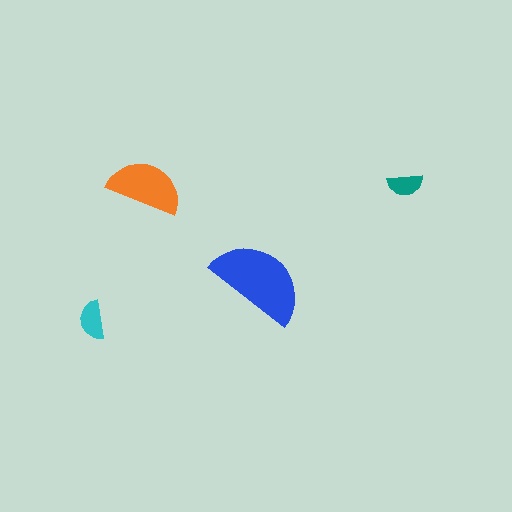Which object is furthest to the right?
The teal semicircle is rightmost.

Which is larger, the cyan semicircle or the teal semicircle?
The cyan one.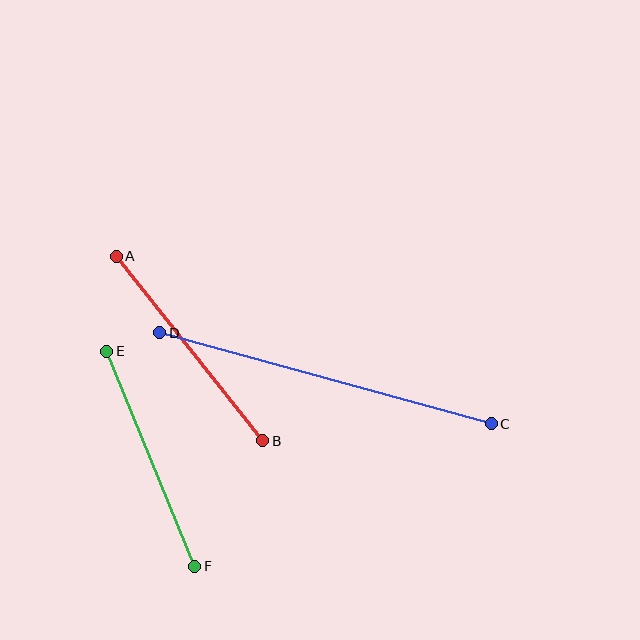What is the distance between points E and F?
The distance is approximately 232 pixels.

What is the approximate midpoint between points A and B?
The midpoint is at approximately (190, 348) pixels.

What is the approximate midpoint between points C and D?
The midpoint is at approximately (326, 378) pixels.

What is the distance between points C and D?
The distance is approximately 343 pixels.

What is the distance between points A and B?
The distance is approximately 236 pixels.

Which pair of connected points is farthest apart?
Points C and D are farthest apart.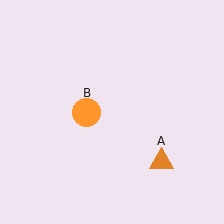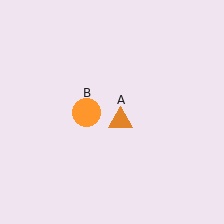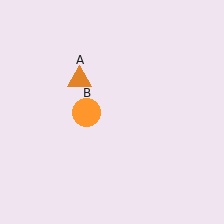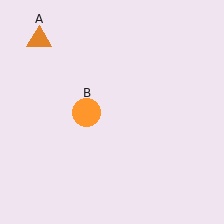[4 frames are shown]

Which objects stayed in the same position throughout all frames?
Orange circle (object B) remained stationary.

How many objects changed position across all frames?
1 object changed position: orange triangle (object A).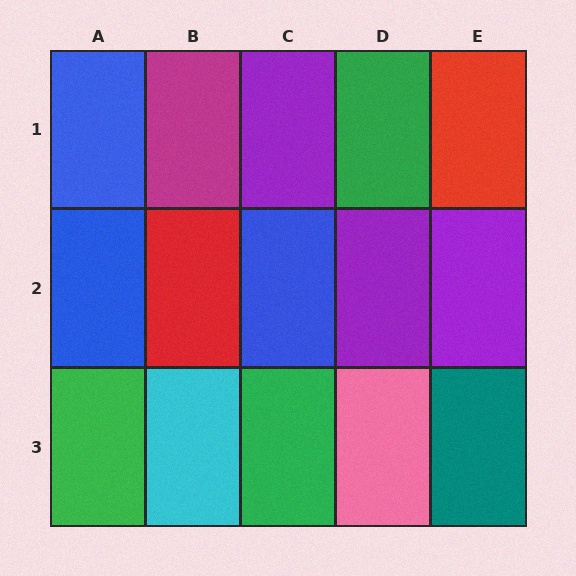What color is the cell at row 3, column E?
Teal.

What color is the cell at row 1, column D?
Green.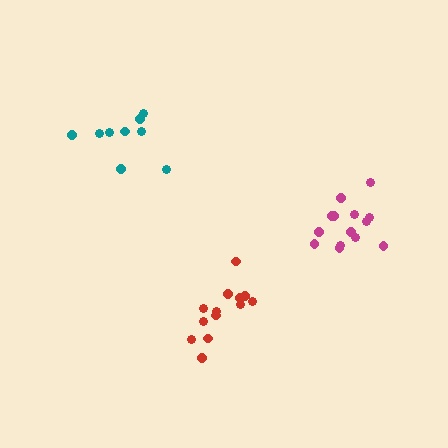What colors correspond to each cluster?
The clusters are colored: teal, magenta, red.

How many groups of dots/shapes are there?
There are 3 groups.